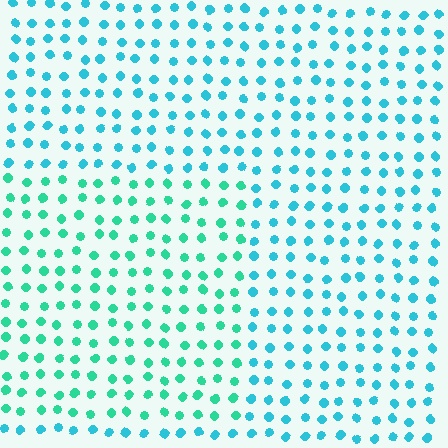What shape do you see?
I see a rectangle.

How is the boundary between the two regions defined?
The boundary is defined purely by a slight shift in hue (about 29 degrees). Spacing, size, and orientation are identical on both sides.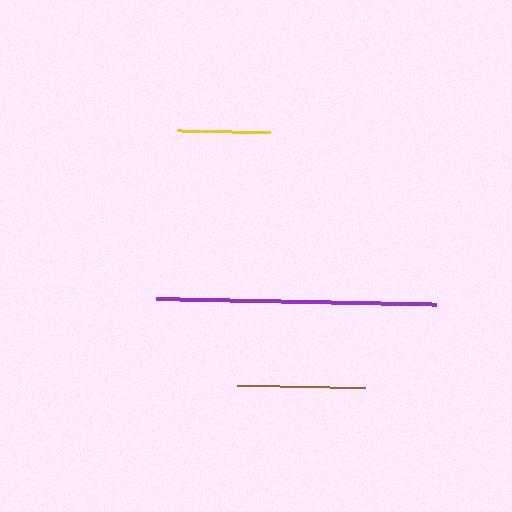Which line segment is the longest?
The purple line is the longest at approximately 280 pixels.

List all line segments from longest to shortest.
From longest to shortest: purple, brown, yellow.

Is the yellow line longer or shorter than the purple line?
The purple line is longer than the yellow line.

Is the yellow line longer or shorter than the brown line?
The brown line is longer than the yellow line.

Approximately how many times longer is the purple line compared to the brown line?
The purple line is approximately 2.2 times the length of the brown line.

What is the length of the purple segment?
The purple segment is approximately 280 pixels long.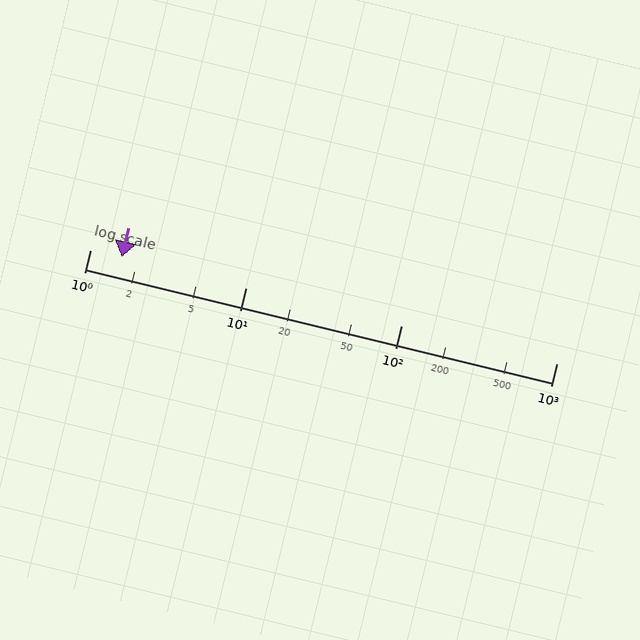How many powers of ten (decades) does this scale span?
The scale spans 3 decades, from 1 to 1000.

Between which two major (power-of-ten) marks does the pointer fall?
The pointer is between 1 and 10.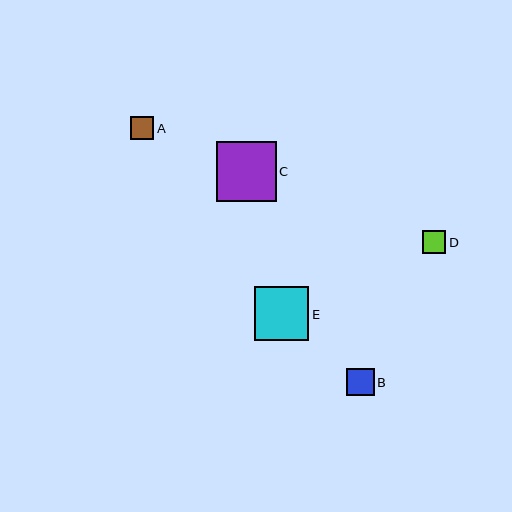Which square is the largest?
Square C is the largest with a size of approximately 59 pixels.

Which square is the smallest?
Square A is the smallest with a size of approximately 23 pixels.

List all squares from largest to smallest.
From largest to smallest: C, E, B, D, A.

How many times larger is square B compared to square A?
Square B is approximately 1.2 times the size of square A.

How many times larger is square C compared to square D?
Square C is approximately 2.6 times the size of square D.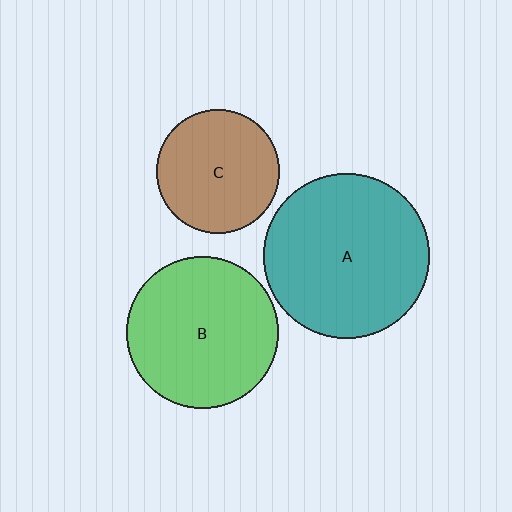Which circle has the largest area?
Circle A (teal).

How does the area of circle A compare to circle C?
Approximately 1.8 times.